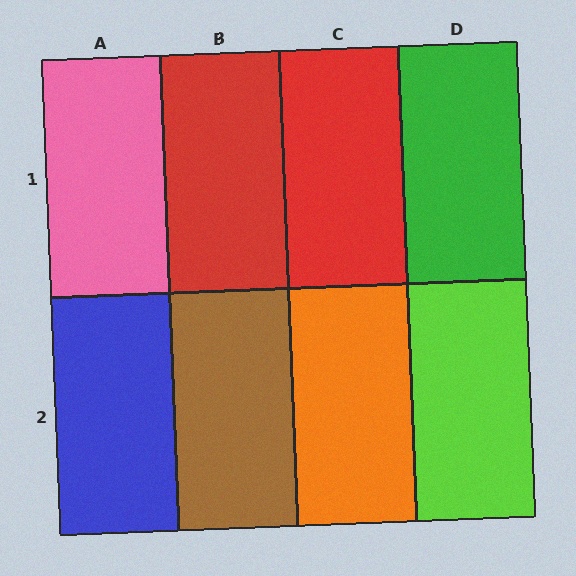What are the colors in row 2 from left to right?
Blue, brown, orange, lime.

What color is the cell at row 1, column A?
Pink.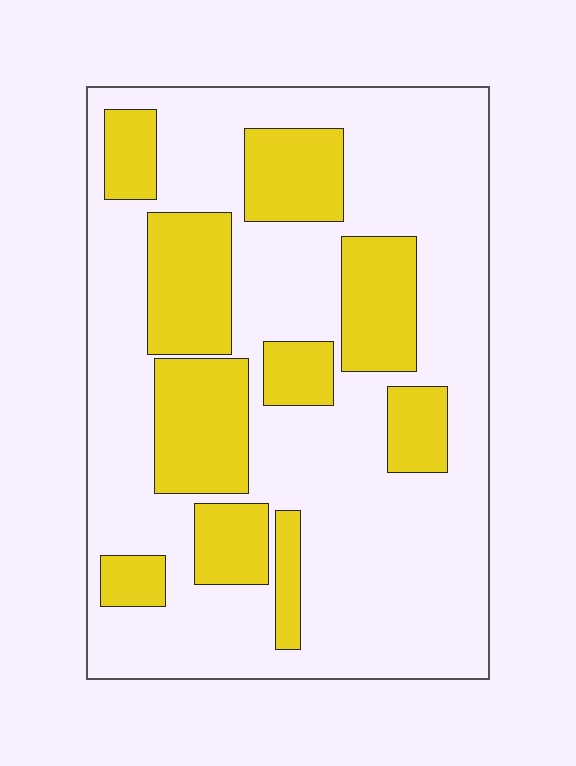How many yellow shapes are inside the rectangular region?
10.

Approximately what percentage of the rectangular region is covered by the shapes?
Approximately 30%.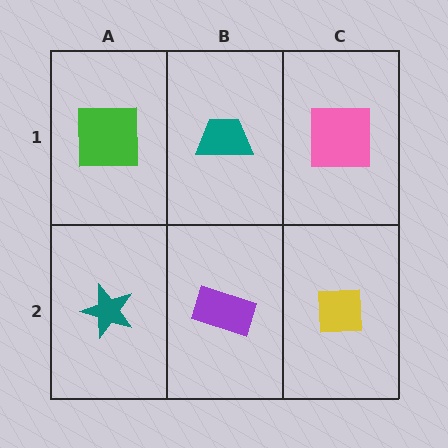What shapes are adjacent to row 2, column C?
A pink square (row 1, column C), a purple rectangle (row 2, column B).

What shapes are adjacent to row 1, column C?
A yellow square (row 2, column C), a teal trapezoid (row 1, column B).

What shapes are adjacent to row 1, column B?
A purple rectangle (row 2, column B), a green square (row 1, column A), a pink square (row 1, column C).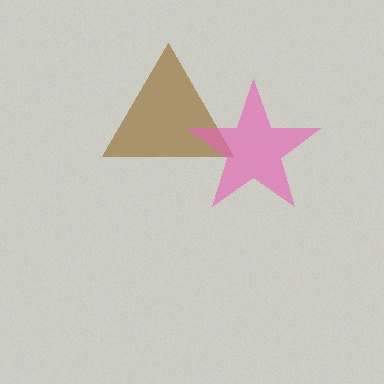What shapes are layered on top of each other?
The layered shapes are: a brown triangle, a pink star.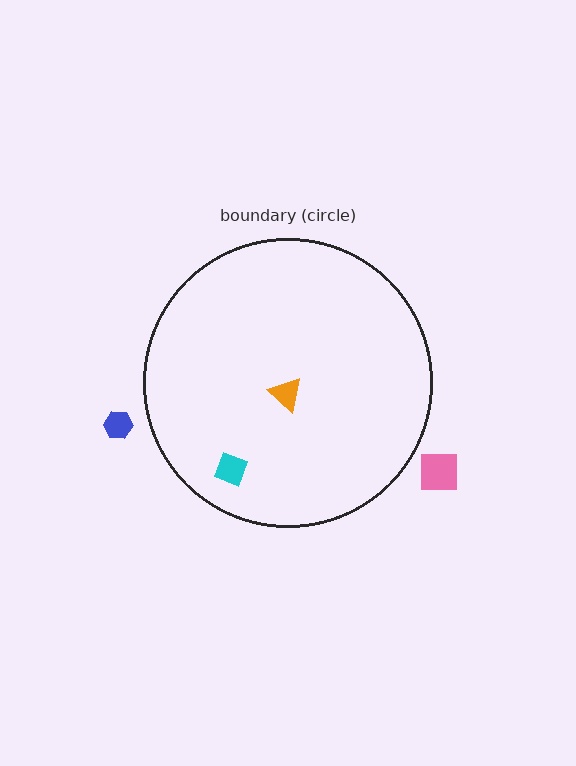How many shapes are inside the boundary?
2 inside, 2 outside.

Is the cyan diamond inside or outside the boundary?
Inside.